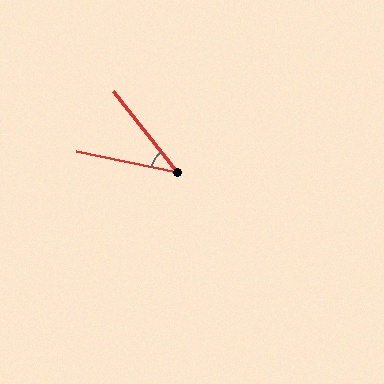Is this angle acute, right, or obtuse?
It is acute.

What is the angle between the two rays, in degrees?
Approximately 40 degrees.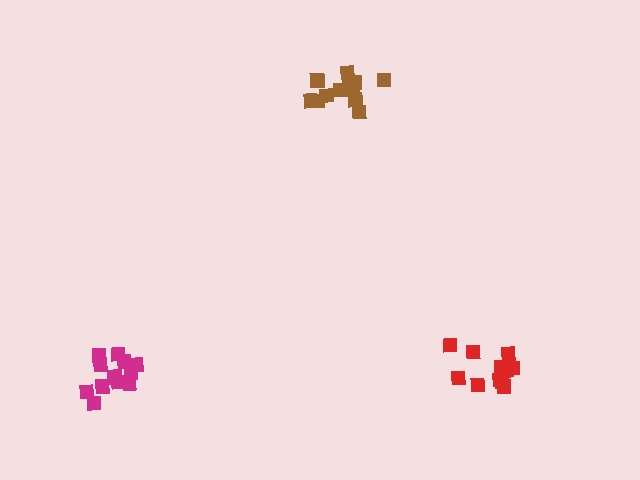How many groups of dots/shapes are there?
There are 3 groups.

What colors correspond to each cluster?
The clusters are colored: red, magenta, brown.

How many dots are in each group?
Group 1: 11 dots, Group 2: 12 dots, Group 3: 12 dots (35 total).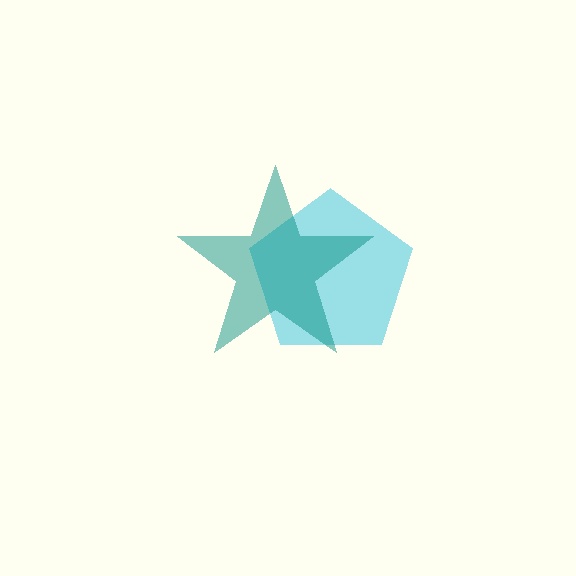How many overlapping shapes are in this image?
There are 2 overlapping shapes in the image.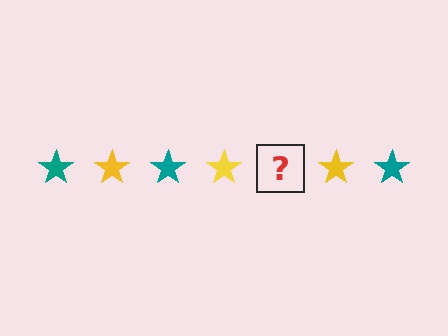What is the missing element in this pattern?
The missing element is a teal star.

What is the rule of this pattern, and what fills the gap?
The rule is that the pattern cycles through teal, yellow stars. The gap should be filled with a teal star.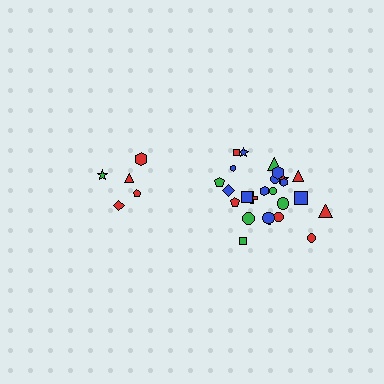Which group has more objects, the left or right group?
The right group.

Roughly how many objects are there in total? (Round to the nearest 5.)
Roughly 30 objects in total.